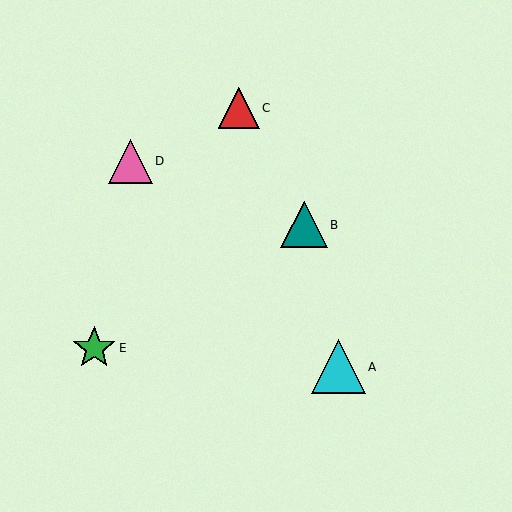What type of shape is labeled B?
Shape B is a teal triangle.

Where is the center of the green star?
The center of the green star is at (94, 348).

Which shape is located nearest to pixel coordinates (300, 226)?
The teal triangle (labeled B) at (304, 225) is nearest to that location.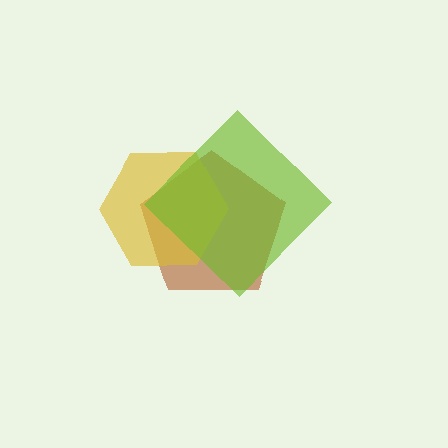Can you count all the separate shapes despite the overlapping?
Yes, there are 3 separate shapes.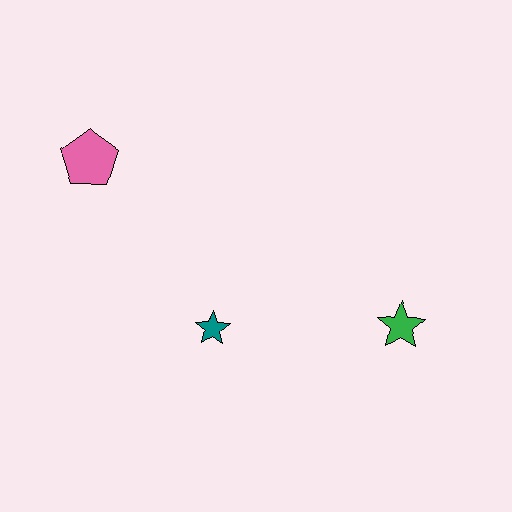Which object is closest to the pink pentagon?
The teal star is closest to the pink pentagon.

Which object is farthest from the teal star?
The pink pentagon is farthest from the teal star.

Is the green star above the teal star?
Yes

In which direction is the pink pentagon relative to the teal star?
The pink pentagon is above the teal star.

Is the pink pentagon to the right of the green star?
No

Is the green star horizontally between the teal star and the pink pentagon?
No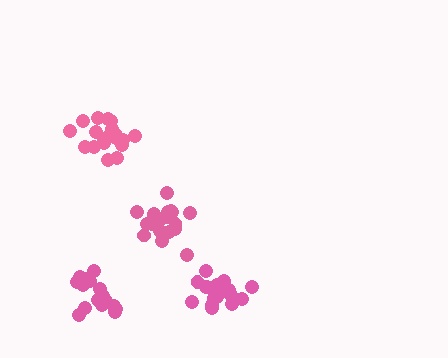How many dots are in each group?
Group 1: 19 dots, Group 2: 16 dots, Group 3: 20 dots, Group 4: 21 dots (76 total).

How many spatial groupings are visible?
There are 4 spatial groupings.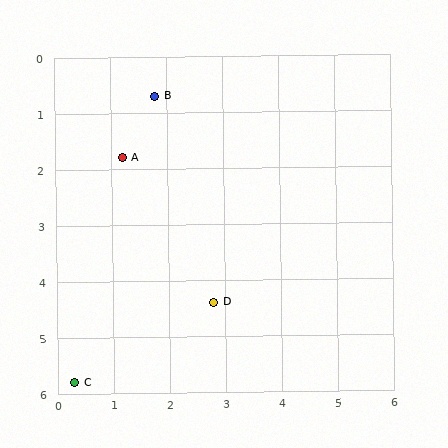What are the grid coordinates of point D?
Point D is at approximately (2.8, 4.4).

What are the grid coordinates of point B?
Point B is at approximately (1.8, 0.7).